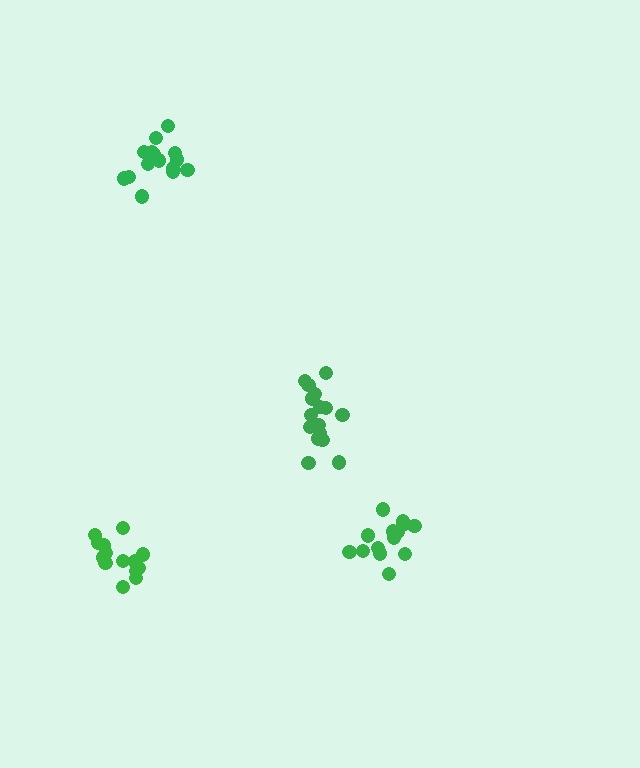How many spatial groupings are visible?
There are 4 spatial groupings.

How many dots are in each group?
Group 1: 17 dots, Group 2: 15 dots, Group 3: 14 dots, Group 4: 14 dots (60 total).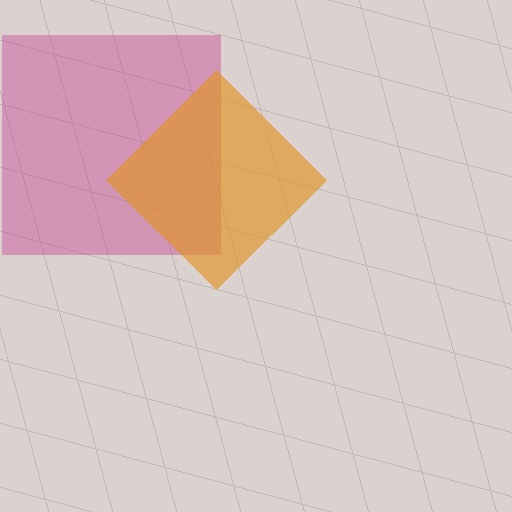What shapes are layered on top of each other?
The layered shapes are: a magenta square, an orange diamond.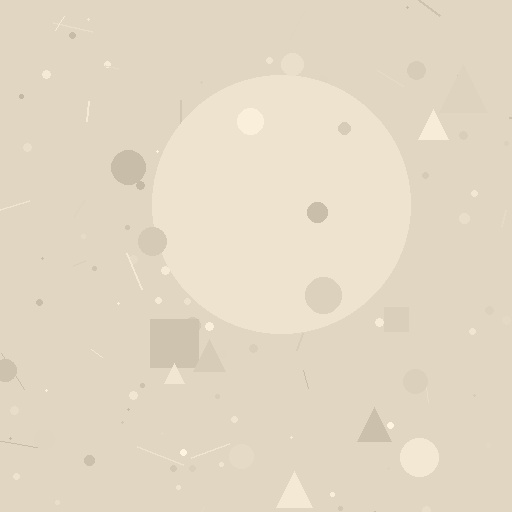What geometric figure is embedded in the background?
A circle is embedded in the background.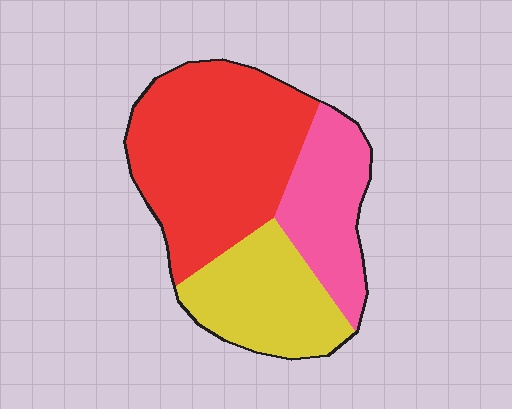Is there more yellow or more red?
Red.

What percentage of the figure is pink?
Pink takes up about one quarter (1/4) of the figure.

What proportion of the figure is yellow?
Yellow covers around 25% of the figure.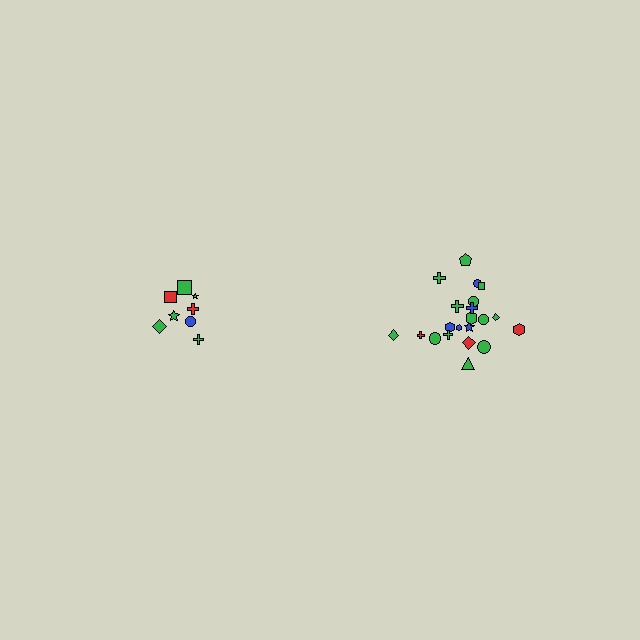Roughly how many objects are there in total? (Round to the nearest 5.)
Roughly 30 objects in total.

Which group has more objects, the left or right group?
The right group.